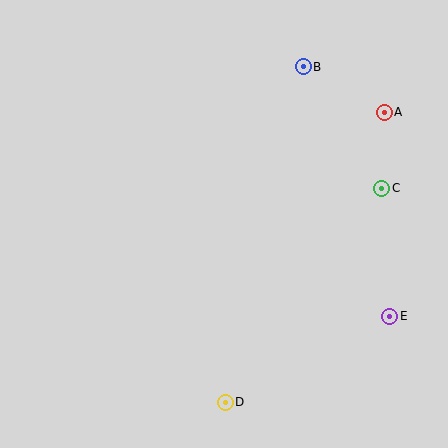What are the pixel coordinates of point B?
Point B is at (303, 67).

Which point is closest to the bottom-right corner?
Point E is closest to the bottom-right corner.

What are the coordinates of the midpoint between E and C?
The midpoint between E and C is at (386, 252).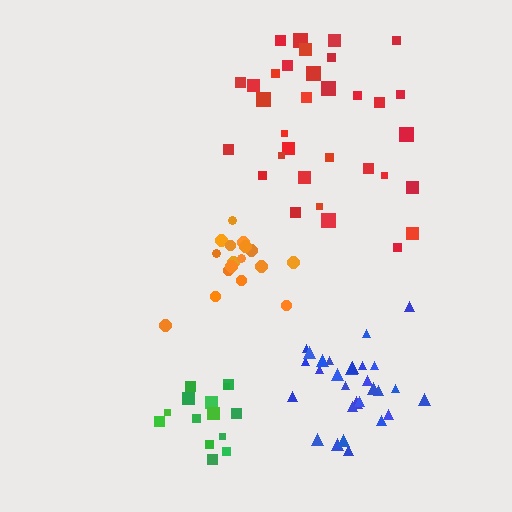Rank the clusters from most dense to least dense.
green, blue, orange, red.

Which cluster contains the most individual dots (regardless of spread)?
Red (33).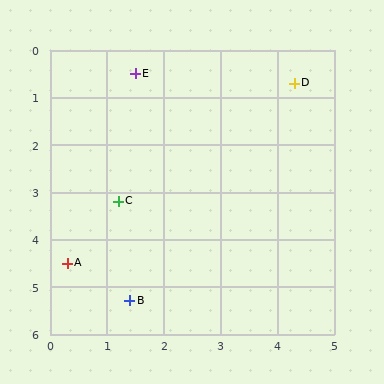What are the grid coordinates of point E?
Point E is at approximately (1.5, 0.5).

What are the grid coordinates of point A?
Point A is at approximately (0.3, 4.5).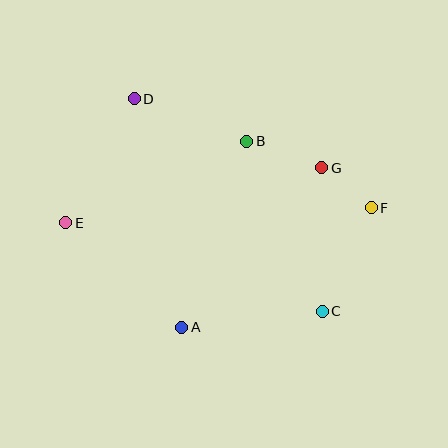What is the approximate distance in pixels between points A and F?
The distance between A and F is approximately 224 pixels.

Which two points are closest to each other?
Points F and G are closest to each other.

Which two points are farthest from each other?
Points E and F are farthest from each other.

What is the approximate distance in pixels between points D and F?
The distance between D and F is approximately 261 pixels.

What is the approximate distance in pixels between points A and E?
The distance between A and E is approximately 156 pixels.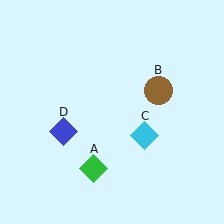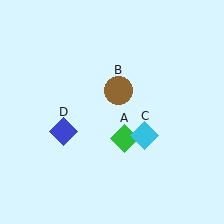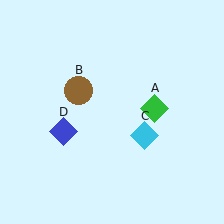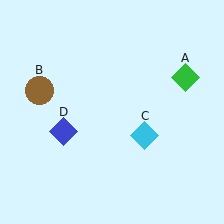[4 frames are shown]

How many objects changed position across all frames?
2 objects changed position: green diamond (object A), brown circle (object B).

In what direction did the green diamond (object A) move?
The green diamond (object A) moved up and to the right.